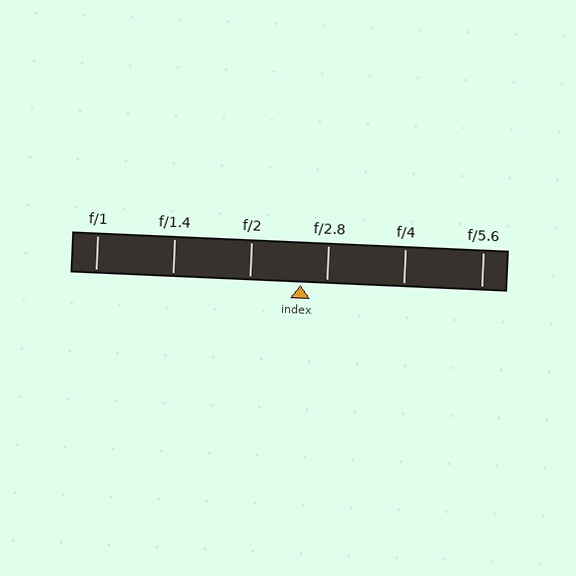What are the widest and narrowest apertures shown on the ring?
The widest aperture shown is f/1 and the narrowest is f/5.6.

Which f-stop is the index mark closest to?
The index mark is closest to f/2.8.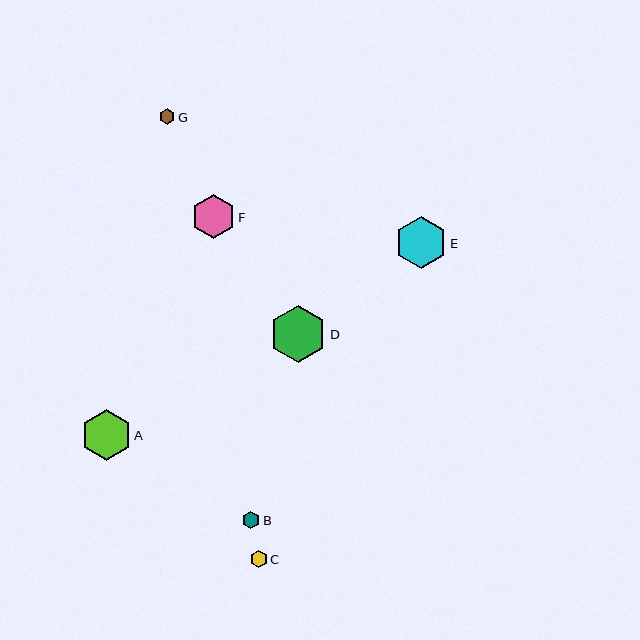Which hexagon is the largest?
Hexagon D is the largest with a size of approximately 57 pixels.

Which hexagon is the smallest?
Hexagon G is the smallest with a size of approximately 16 pixels.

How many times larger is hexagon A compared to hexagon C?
Hexagon A is approximately 3.0 times the size of hexagon C.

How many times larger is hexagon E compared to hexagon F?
Hexagon E is approximately 1.2 times the size of hexagon F.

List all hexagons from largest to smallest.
From largest to smallest: D, E, A, F, C, B, G.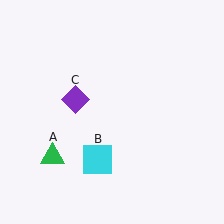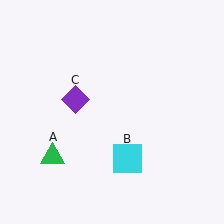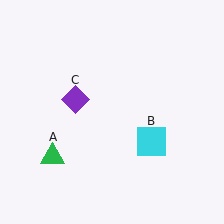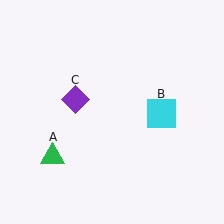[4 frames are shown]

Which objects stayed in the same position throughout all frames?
Green triangle (object A) and purple diamond (object C) remained stationary.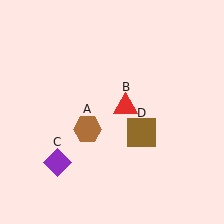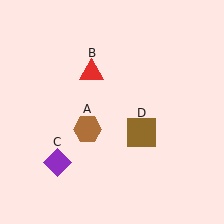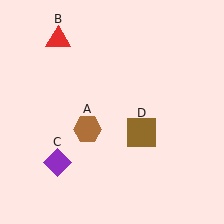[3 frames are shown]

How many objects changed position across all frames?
1 object changed position: red triangle (object B).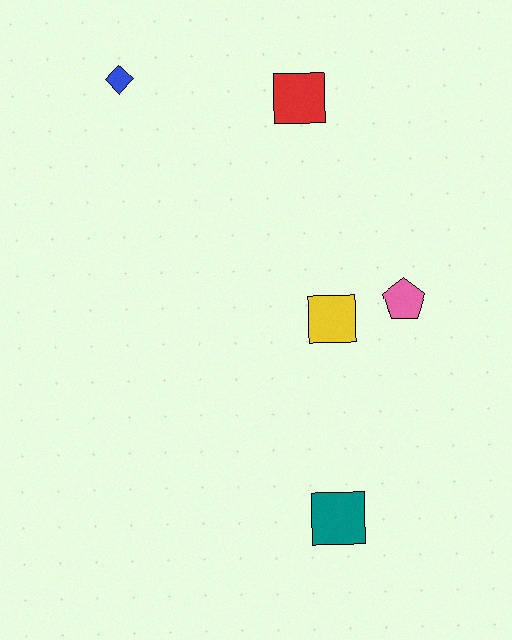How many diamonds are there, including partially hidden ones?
There is 1 diamond.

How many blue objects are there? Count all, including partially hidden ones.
There is 1 blue object.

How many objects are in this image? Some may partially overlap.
There are 5 objects.